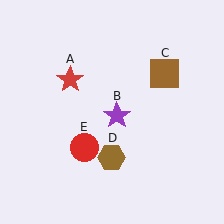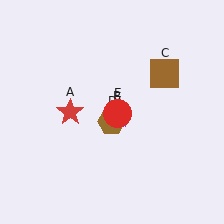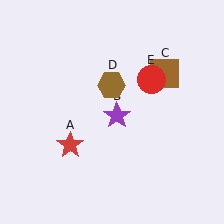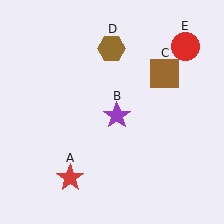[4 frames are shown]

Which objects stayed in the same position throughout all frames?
Purple star (object B) and brown square (object C) remained stationary.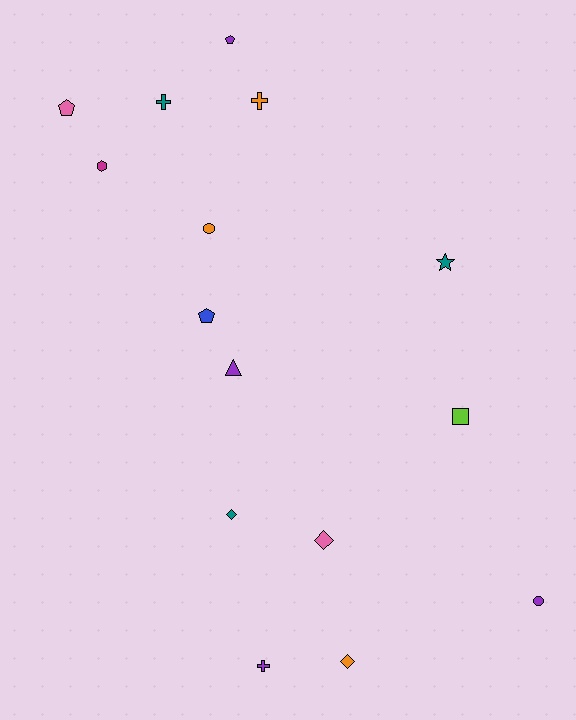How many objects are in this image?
There are 15 objects.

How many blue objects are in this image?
There is 1 blue object.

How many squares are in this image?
There is 1 square.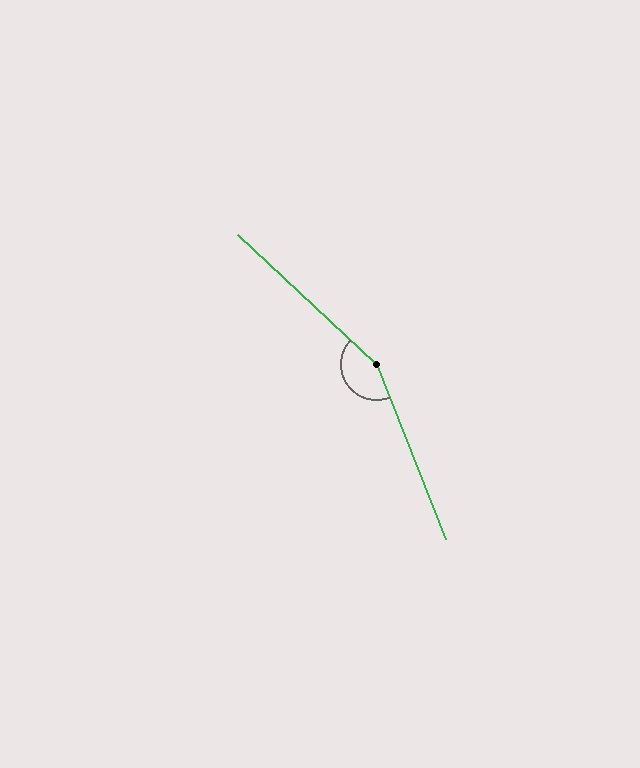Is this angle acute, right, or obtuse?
It is obtuse.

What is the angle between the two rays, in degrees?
Approximately 154 degrees.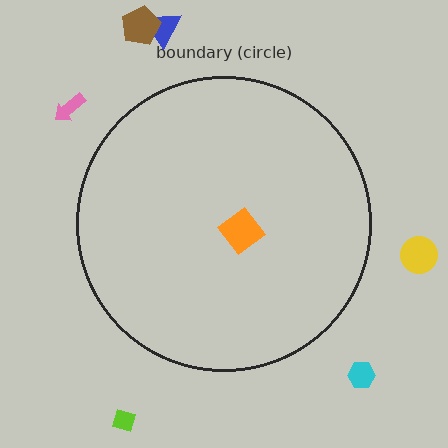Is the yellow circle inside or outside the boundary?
Outside.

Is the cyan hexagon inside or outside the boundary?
Outside.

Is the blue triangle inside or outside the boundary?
Outside.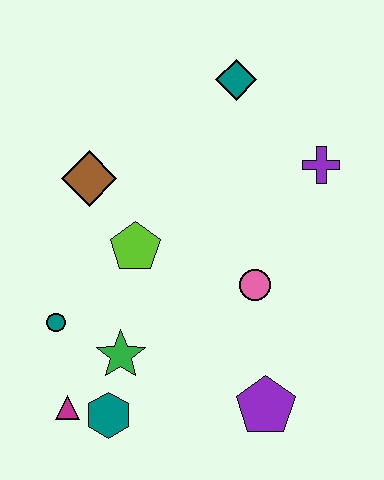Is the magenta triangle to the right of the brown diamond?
No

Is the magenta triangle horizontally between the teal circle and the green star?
Yes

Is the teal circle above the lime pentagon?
No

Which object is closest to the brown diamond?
The lime pentagon is closest to the brown diamond.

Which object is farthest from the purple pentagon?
The teal diamond is farthest from the purple pentagon.